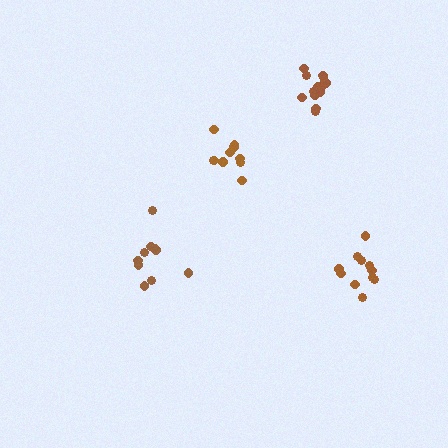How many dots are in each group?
Group 1: 11 dots, Group 2: 11 dots, Group 3: 15 dots, Group 4: 10 dots (47 total).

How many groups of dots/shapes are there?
There are 4 groups.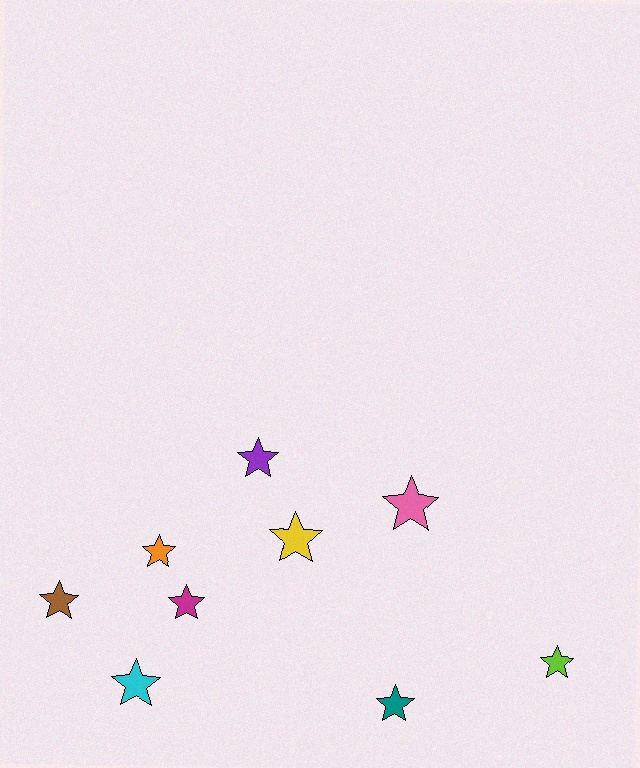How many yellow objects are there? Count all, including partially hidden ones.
There is 1 yellow object.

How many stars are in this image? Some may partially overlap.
There are 9 stars.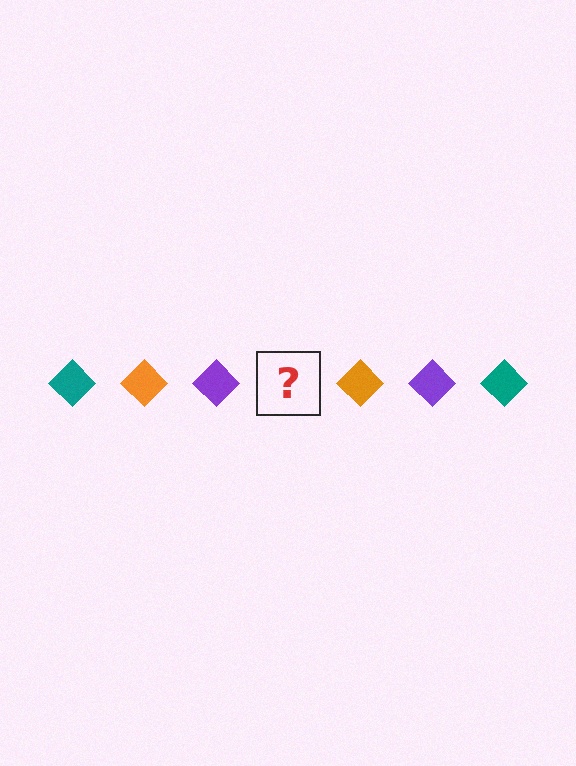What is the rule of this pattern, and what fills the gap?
The rule is that the pattern cycles through teal, orange, purple diamonds. The gap should be filled with a teal diamond.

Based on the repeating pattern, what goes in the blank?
The blank should be a teal diamond.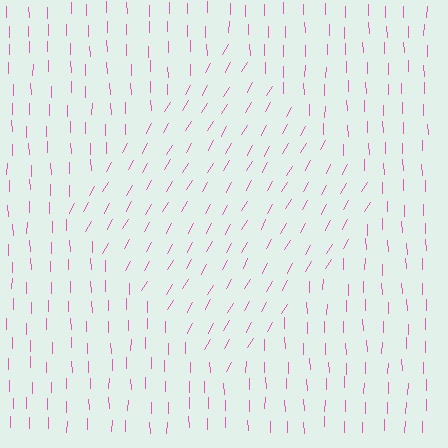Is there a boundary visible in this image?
Yes, there is a texture boundary formed by a change in line orientation.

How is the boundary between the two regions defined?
The boundary is defined purely by a change in line orientation (approximately 30 degrees difference). All lines are the same color and thickness.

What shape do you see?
I see a diamond.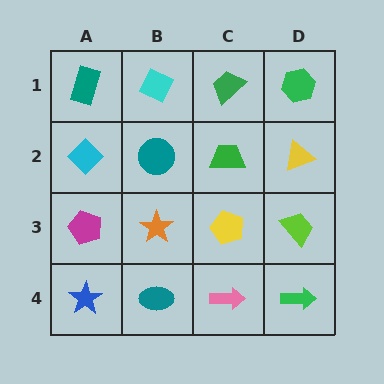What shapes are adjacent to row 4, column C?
A yellow pentagon (row 3, column C), a teal ellipse (row 4, column B), a green arrow (row 4, column D).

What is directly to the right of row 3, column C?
A lime trapezoid.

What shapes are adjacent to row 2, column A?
A teal rectangle (row 1, column A), a magenta pentagon (row 3, column A), a teal circle (row 2, column B).